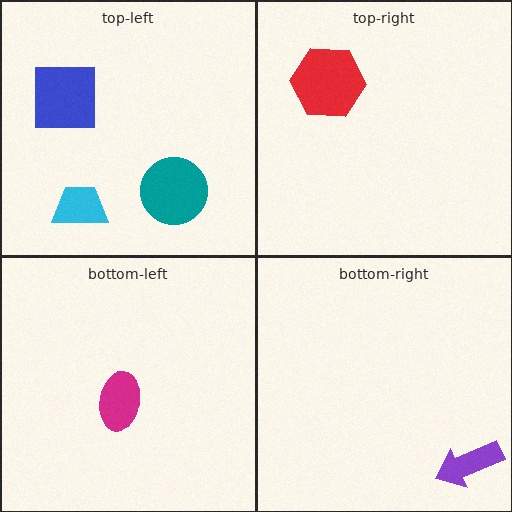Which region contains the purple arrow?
The bottom-right region.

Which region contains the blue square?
The top-left region.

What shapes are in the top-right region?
The red hexagon.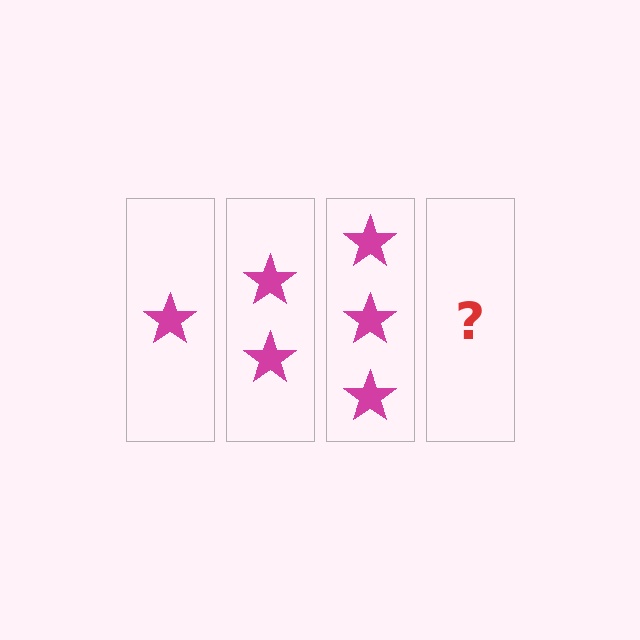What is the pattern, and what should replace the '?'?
The pattern is that each step adds one more star. The '?' should be 4 stars.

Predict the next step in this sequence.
The next step is 4 stars.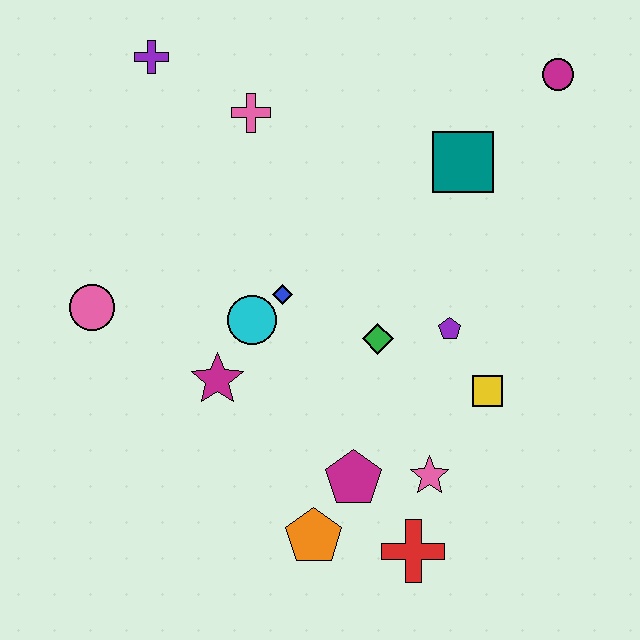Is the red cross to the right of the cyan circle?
Yes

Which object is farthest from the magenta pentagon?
The purple cross is farthest from the magenta pentagon.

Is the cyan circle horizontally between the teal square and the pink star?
No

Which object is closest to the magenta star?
The cyan circle is closest to the magenta star.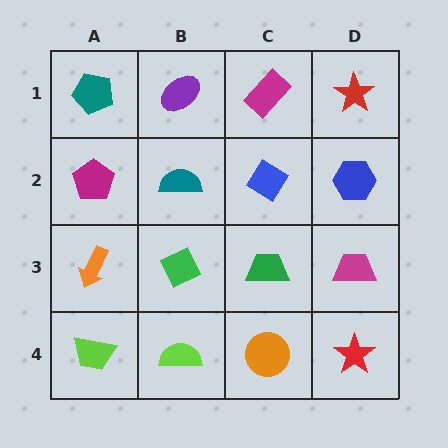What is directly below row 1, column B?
A teal semicircle.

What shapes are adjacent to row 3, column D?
A blue hexagon (row 2, column D), a red star (row 4, column D), a green trapezoid (row 3, column C).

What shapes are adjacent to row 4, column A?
An orange arrow (row 3, column A), a lime semicircle (row 4, column B).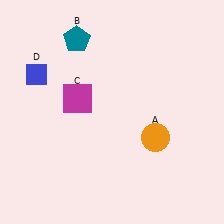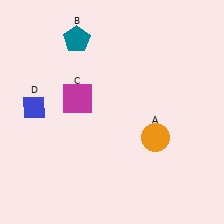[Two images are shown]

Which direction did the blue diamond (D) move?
The blue diamond (D) moved down.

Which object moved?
The blue diamond (D) moved down.